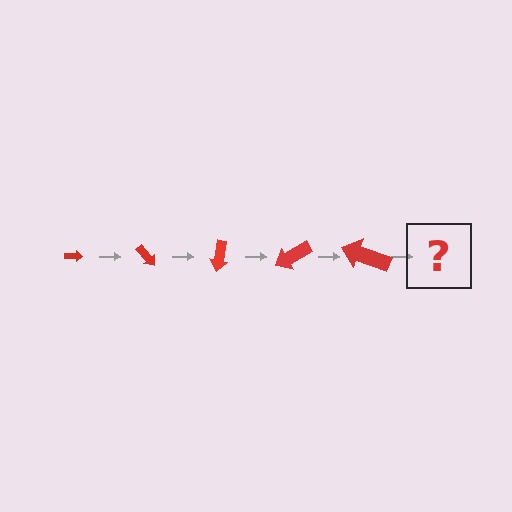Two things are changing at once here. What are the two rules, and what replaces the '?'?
The two rules are that the arrow grows larger each step and it rotates 50 degrees each step. The '?' should be an arrow, larger than the previous one and rotated 250 degrees from the start.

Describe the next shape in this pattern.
It should be an arrow, larger than the previous one and rotated 250 degrees from the start.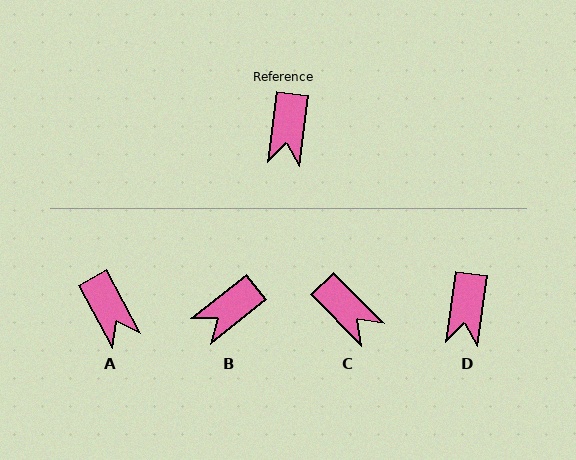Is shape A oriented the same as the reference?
No, it is off by about 36 degrees.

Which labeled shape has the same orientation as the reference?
D.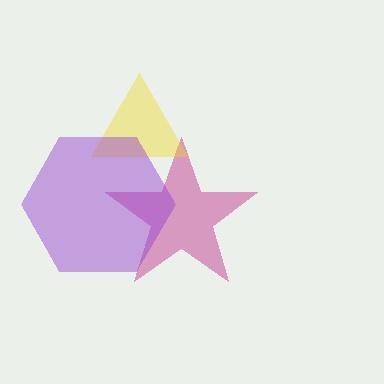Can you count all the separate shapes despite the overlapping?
Yes, there are 3 separate shapes.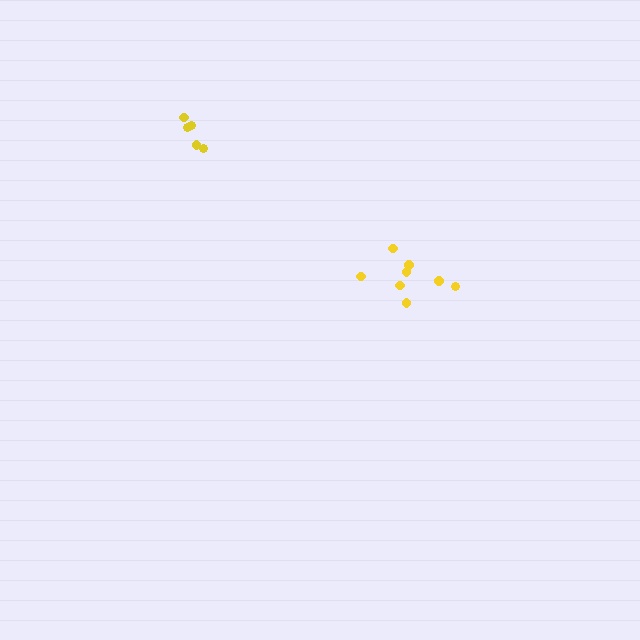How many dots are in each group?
Group 1: 8 dots, Group 2: 5 dots (13 total).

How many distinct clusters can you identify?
There are 2 distinct clusters.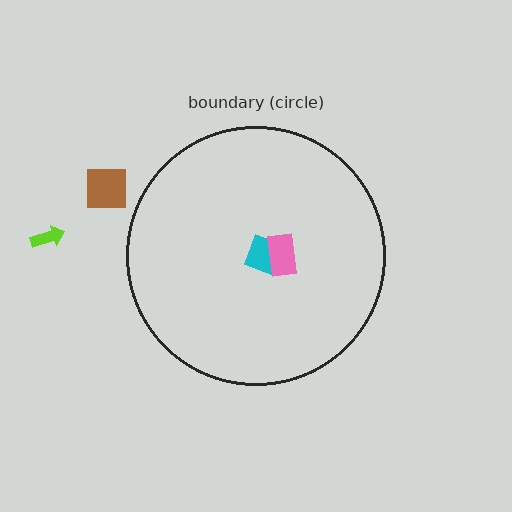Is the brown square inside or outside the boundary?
Outside.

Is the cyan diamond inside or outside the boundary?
Inside.